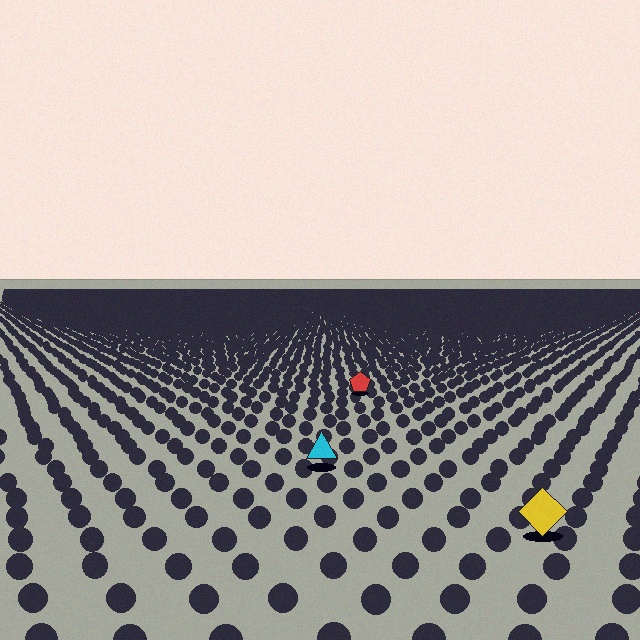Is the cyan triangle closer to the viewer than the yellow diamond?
No. The yellow diamond is closer — you can tell from the texture gradient: the ground texture is coarser near it.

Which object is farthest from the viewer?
The red pentagon is farthest from the viewer. It appears smaller and the ground texture around it is denser.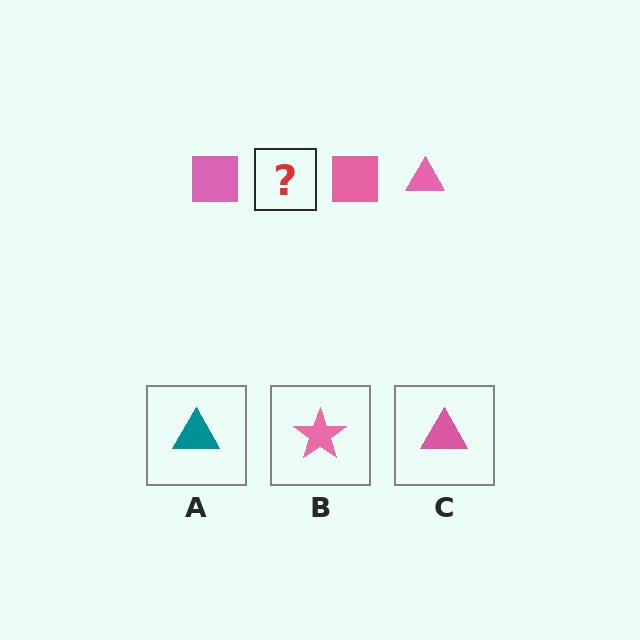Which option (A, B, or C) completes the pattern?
C.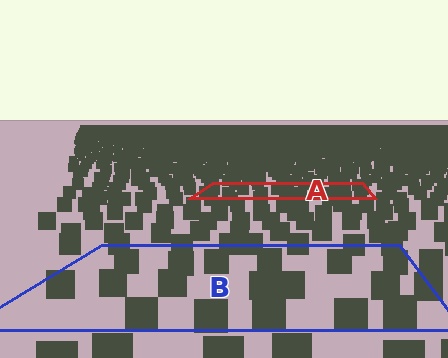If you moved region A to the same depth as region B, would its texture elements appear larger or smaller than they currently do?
They would appear larger. At a closer depth, the same texture elements are projected at a bigger on-screen size.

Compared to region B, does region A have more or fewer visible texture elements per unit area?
Region A has more texture elements per unit area — they are packed more densely because it is farther away.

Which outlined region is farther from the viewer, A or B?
Region A is farther from the viewer — the texture elements inside it appear smaller and more densely packed.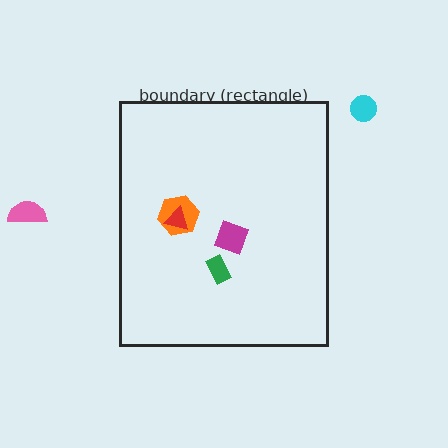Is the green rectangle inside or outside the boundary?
Inside.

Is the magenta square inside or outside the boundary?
Inside.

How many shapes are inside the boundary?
4 inside, 2 outside.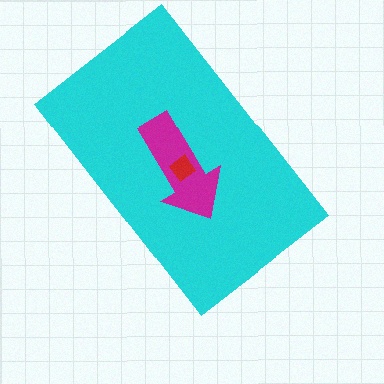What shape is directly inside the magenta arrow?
The red diamond.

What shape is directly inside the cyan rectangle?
The magenta arrow.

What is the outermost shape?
The cyan rectangle.